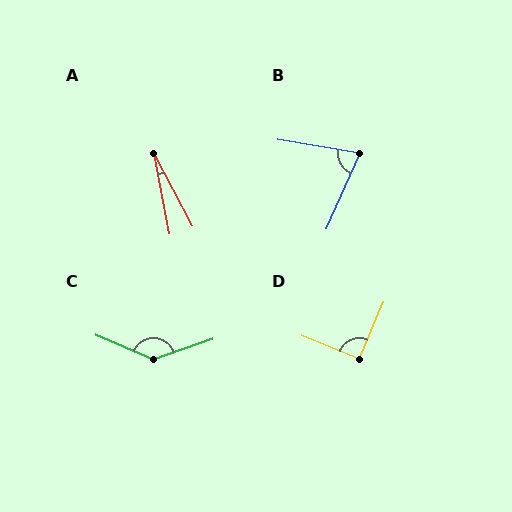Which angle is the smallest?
A, at approximately 17 degrees.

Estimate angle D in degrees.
Approximately 91 degrees.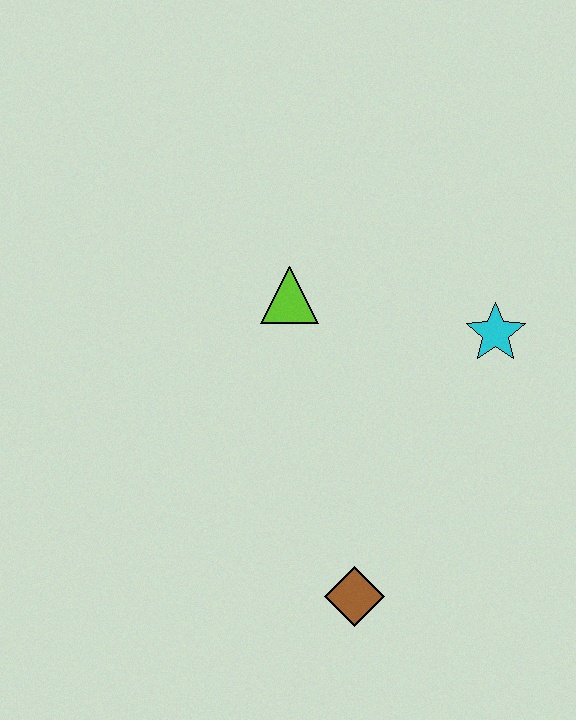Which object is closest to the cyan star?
The lime triangle is closest to the cyan star.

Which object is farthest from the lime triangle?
The brown diamond is farthest from the lime triangle.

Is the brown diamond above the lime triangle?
No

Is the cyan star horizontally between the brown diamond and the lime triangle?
No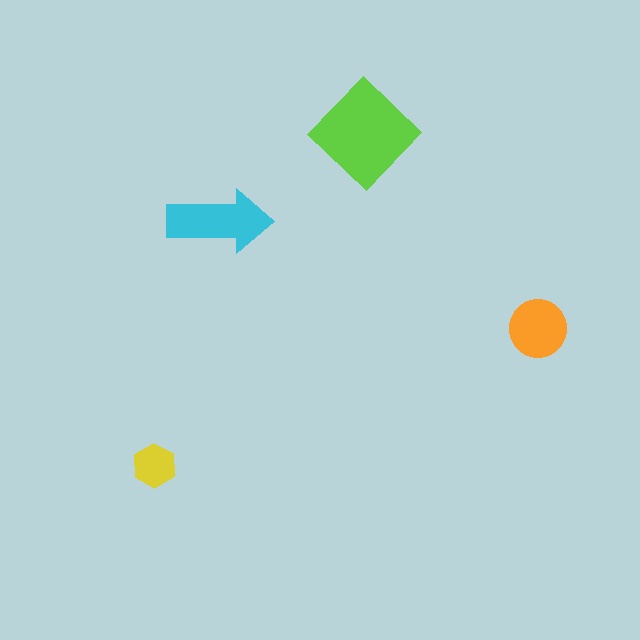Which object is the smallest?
The yellow hexagon.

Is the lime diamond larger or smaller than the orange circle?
Larger.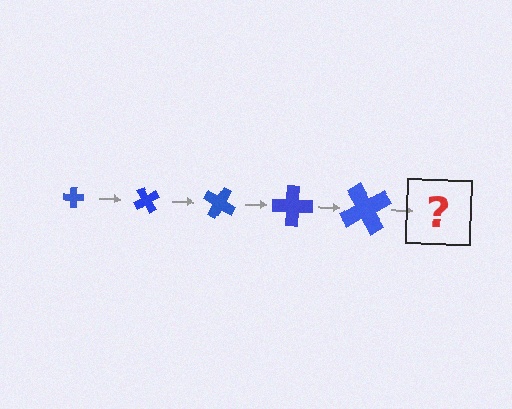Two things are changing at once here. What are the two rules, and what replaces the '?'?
The two rules are that the cross grows larger each step and it rotates 60 degrees each step. The '?' should be a cross, larger than the previous one and rotated 300 degrees from the start.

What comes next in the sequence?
The next element should be a cross, larger than the previous one and rotated 300 degrees from the start.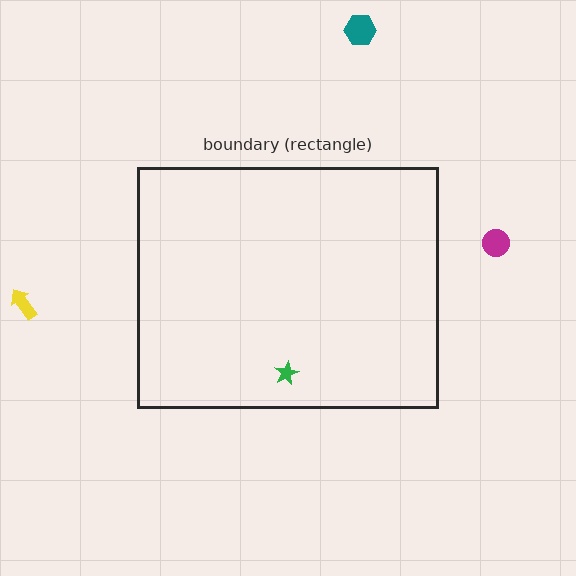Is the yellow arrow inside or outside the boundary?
Outside.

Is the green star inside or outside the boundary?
Inside.